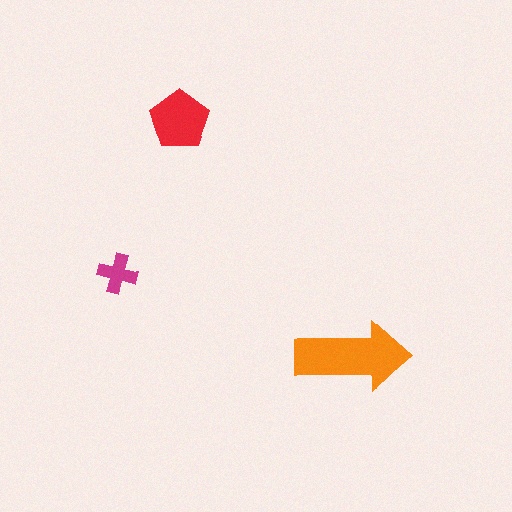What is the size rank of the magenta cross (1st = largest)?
3rd.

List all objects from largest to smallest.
The orange arrow, the red pentagon, the magenta cross.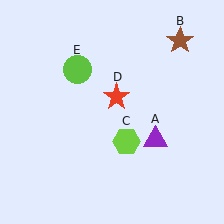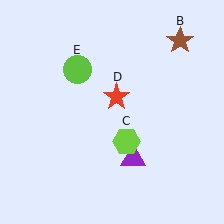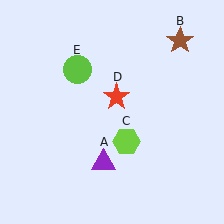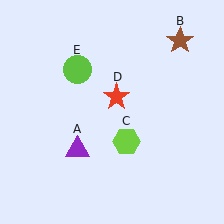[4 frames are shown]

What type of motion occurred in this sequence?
The purple triangle (object A) rotated clockwise around the center of the scene.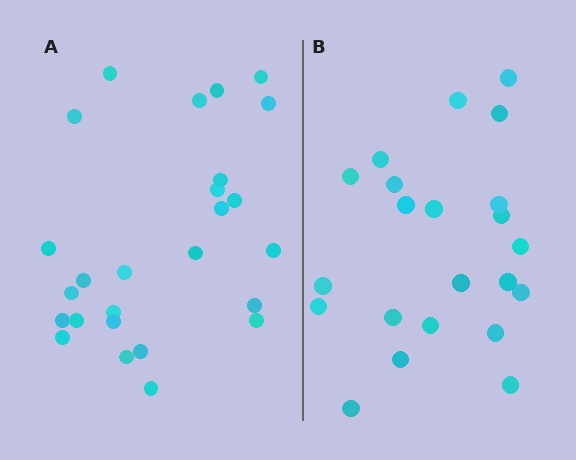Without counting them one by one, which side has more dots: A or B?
Region A (the left region) has more dots.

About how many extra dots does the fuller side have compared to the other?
Region A has about 4 more dots than region B.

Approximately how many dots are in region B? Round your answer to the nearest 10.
About 20 dots. (The exact count is 22, which rounds to 20.)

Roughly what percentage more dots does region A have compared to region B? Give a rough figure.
About 20% more.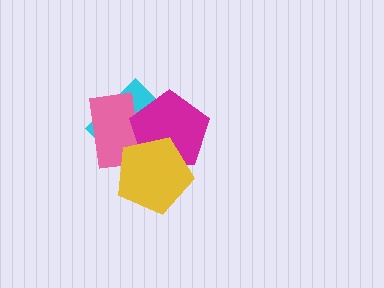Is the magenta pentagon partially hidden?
Yes, it is partially covered by another shape.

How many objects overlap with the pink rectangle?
3 objects overlap with the pink rectangle.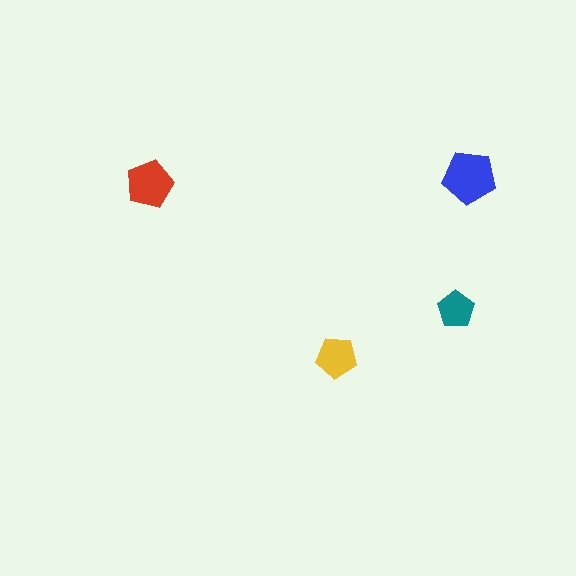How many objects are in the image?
There are 4 objects in the image.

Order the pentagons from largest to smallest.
the blue one, the red one, the yellow one, the teal one.